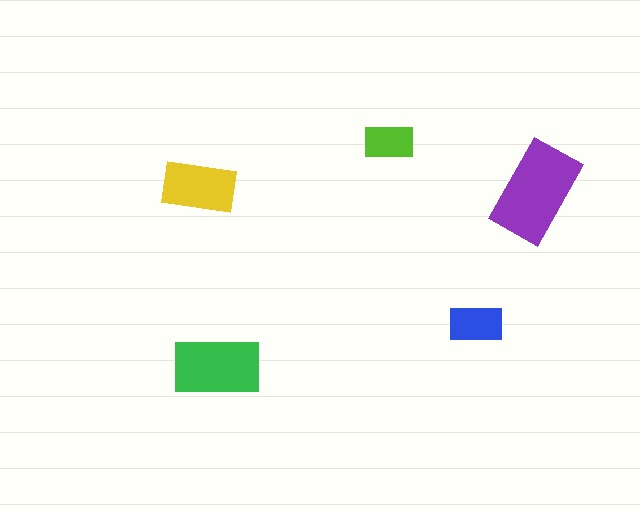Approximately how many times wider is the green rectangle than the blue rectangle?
About 1.5 times wider.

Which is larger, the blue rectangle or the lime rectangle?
The blue one.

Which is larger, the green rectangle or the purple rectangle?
The purple one.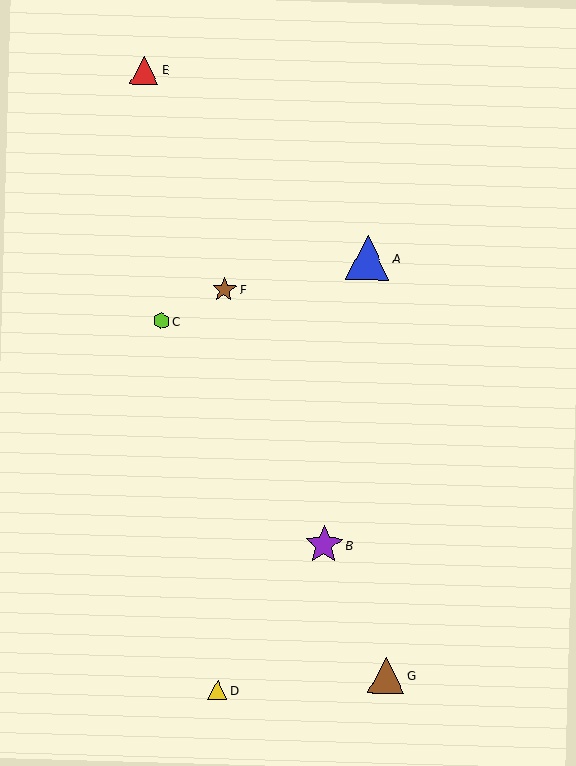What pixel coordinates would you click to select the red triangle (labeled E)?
Click at (145, 70) to select the red triangle E.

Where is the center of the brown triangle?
The center of the brown triangle is at (386, 675).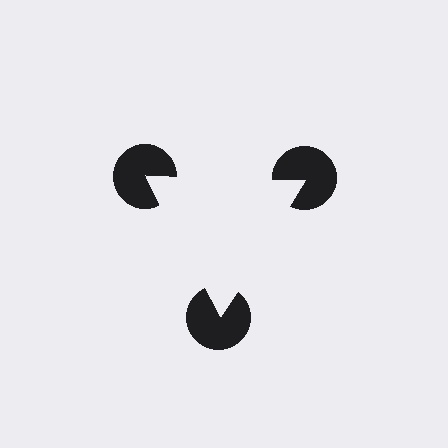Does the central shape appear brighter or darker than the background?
It typically appears slightly brighter than the background, even though no actual brightness change is drawn.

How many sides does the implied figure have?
3 sides.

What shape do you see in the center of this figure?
An illusory triangle — its edges are inferred from the aligned wedge cuts in the pac-man discs, not physically drawn.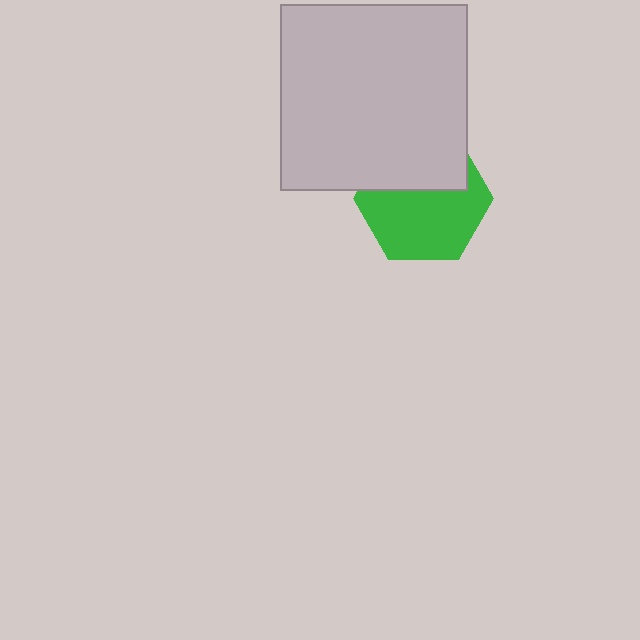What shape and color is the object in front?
The object in front is a light gray square.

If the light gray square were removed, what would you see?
You would see the complete green hexagon.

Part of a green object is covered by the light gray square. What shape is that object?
It is a hexagon.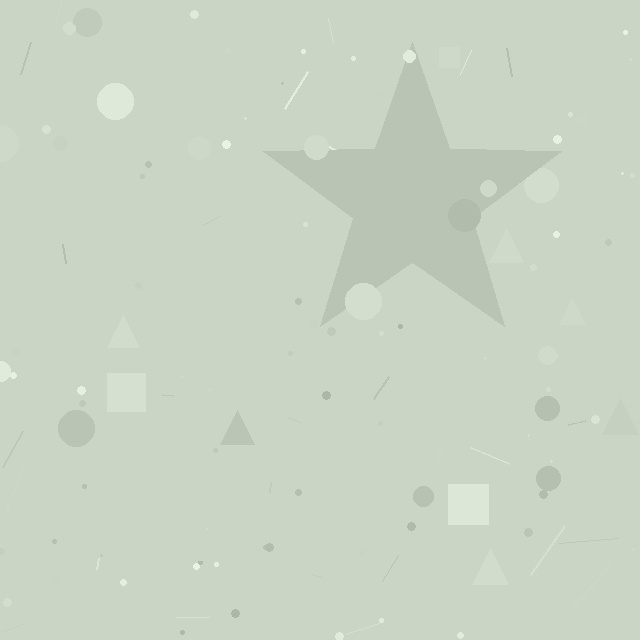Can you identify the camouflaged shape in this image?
The camouflaged shape is a star.